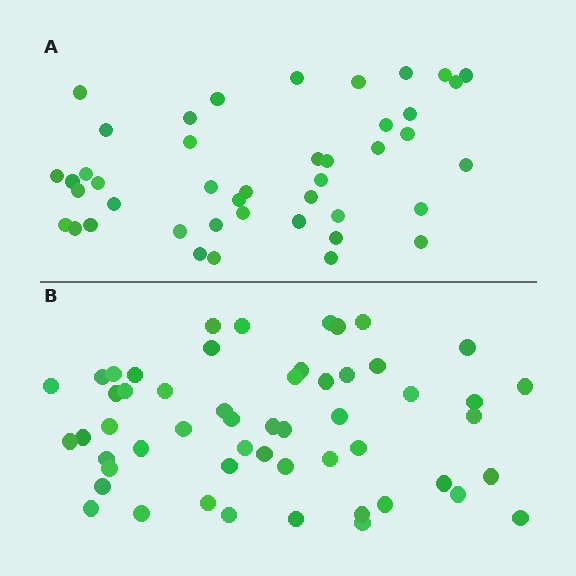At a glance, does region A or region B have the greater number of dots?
Region B (the bottom region) has more dots.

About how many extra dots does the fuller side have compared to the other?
Region B has roughly 12 or so more dots than region A.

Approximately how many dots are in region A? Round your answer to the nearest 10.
About 40 dots. (The exact count is 43, which rounds to 40.)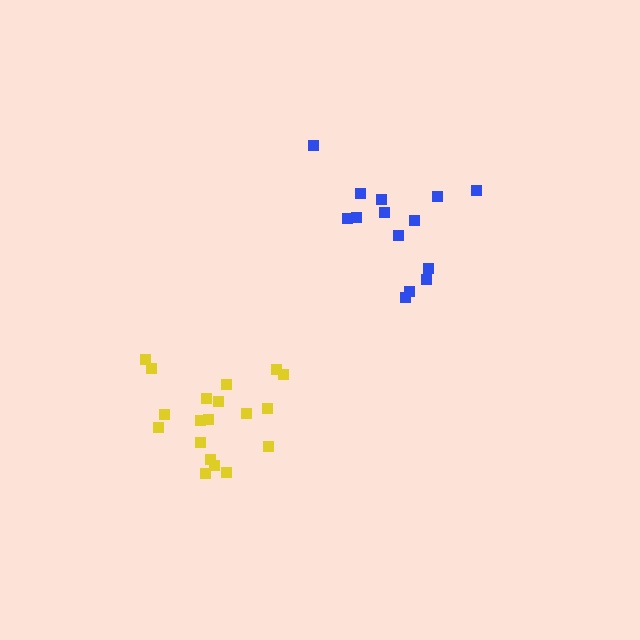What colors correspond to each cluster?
The clusters are colored: yellow, blue.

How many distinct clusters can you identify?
There are 2 distinct clusters.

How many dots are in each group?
Group 1: 19 dots, Group 2: 14 dots (33 total).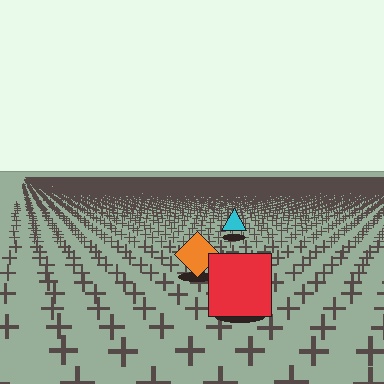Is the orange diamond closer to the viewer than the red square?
No. The red square is closer — you can tell from the texture gradient: the ground texture is coarser near it.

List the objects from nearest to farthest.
From nearest to farthest: the red square, the orange diamond, the cyan triangle.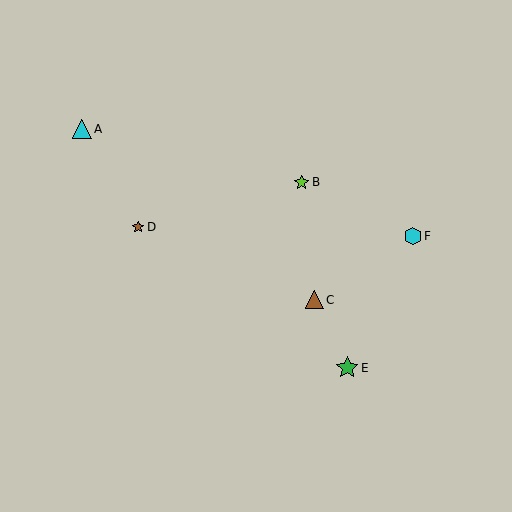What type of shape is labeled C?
Shape C is a brown triangle.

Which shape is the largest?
The green star (labeled E) is the largest.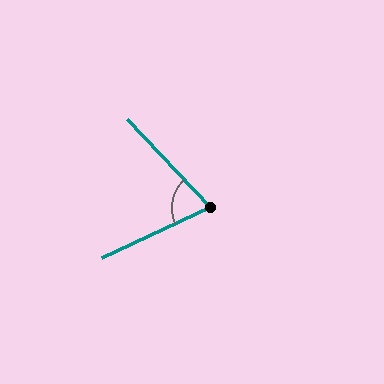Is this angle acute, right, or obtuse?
It is acute.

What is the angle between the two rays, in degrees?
Approximately 71 degrees.